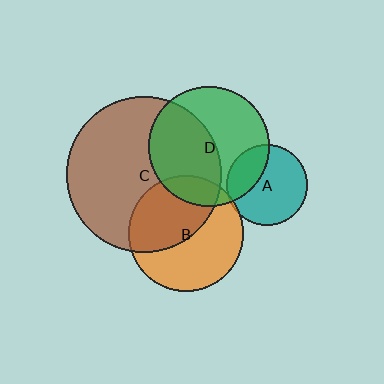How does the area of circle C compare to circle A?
Approximately 3.6 times.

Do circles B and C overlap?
Yes.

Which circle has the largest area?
Circle C (brown).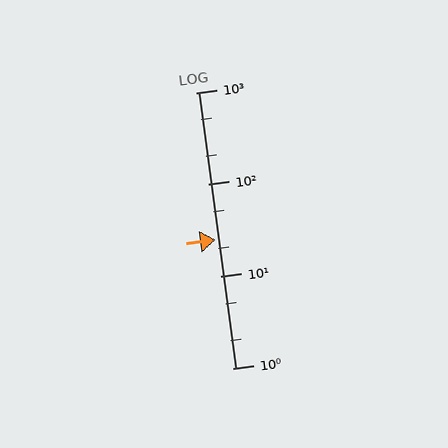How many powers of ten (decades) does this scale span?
The scale spans 3 decades, from 1 to 1000.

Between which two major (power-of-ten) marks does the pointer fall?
The pointer is between 10 and 100.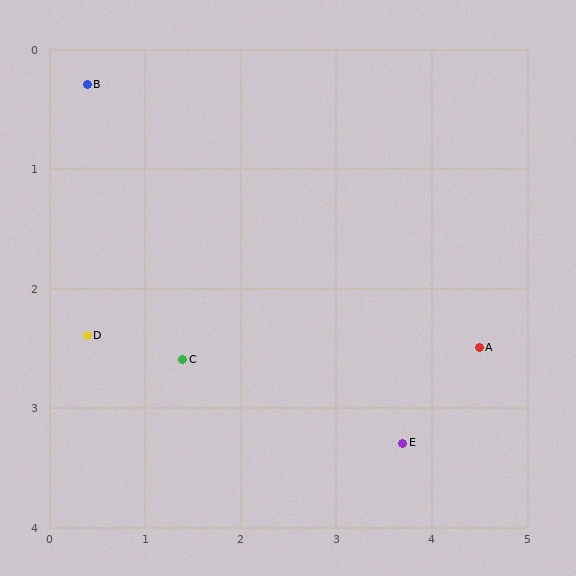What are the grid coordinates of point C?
Point C is at approximately (1.4, 2.6).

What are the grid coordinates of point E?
Point E is at approximately (3.7, 3.3).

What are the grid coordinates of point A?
Point A is at approximately (4.5, 2.5).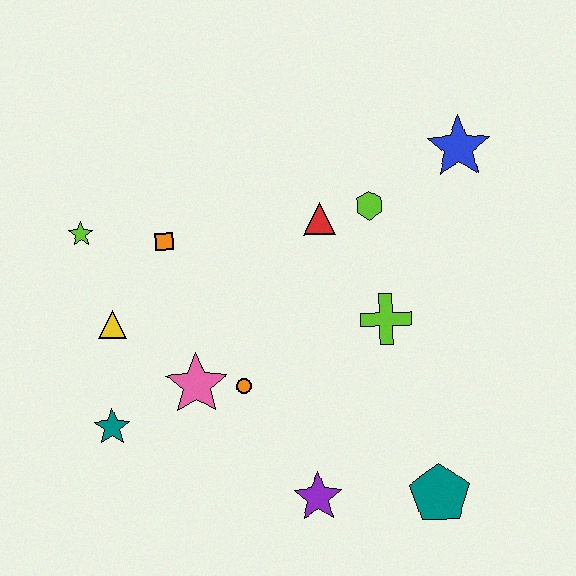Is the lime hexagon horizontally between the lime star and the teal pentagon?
Yes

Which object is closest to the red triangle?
The lime hexagon is closest to the red triangle.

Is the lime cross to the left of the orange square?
No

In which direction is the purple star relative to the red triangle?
The purple star is below the red triangle.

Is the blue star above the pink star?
Yes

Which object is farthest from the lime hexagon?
The teal star is farthest from the lime hexagon.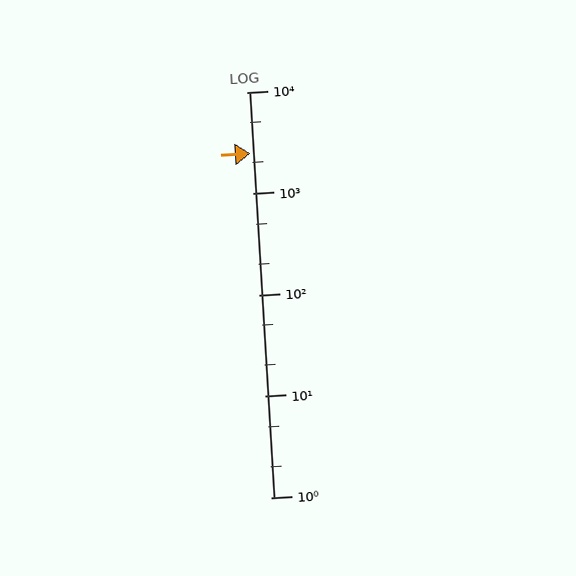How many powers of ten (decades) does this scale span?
The scale spans 4 decades, from 1 to 10000.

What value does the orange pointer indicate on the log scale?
The pointer indicates approximately 2500.